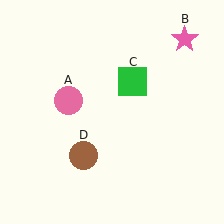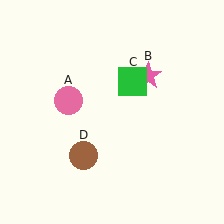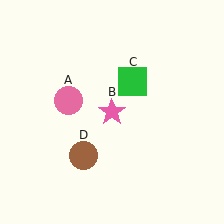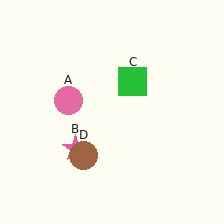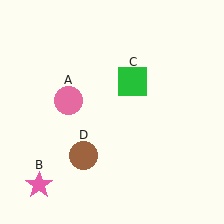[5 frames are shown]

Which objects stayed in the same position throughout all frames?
Pink circle (object A) and green square (object C) and brown circle (object D) remained stationary.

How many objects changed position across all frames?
1 object changed position: pink star (object B).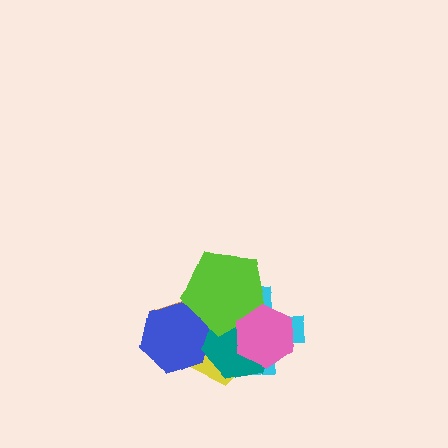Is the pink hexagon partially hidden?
No, no other shape covers it.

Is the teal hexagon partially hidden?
Yes, it is partially covered by another shape.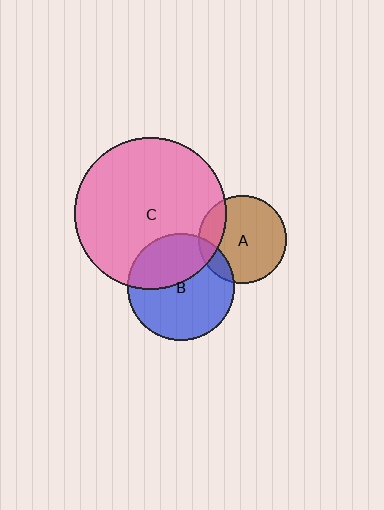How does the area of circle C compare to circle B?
Approximately 2.0 times.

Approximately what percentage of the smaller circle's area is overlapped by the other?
Approximately 15%.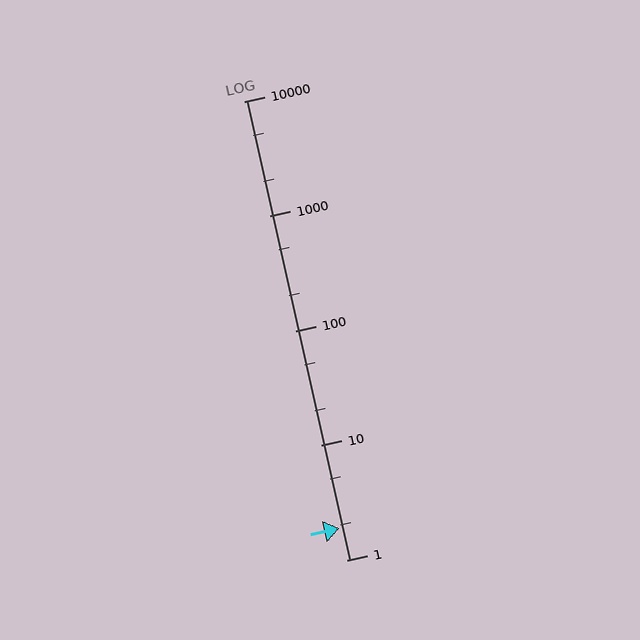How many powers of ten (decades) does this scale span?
The scale spans 4 decades, from 1 to 10000.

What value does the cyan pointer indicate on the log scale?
The pointer indicates approximately 1.9.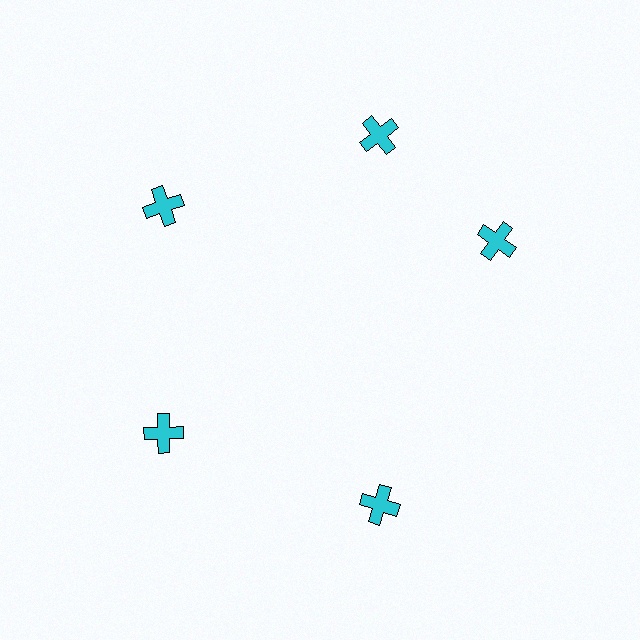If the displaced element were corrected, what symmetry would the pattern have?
It would have 5-fold rotational symmetry — the pattern would map onto itself every 72 degrees.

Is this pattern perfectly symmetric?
No. The 5 cyan crosses are arranged in a ring, but one element near the 3 o'clock position is rotated out of alignment along the ring, breaking the 5-fold rotational symmetry.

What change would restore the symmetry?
The symmetry would be restored by rotating it back into even spacing with its neighbors so that all 5 crosses sit at equal angles and equal distance from the center.